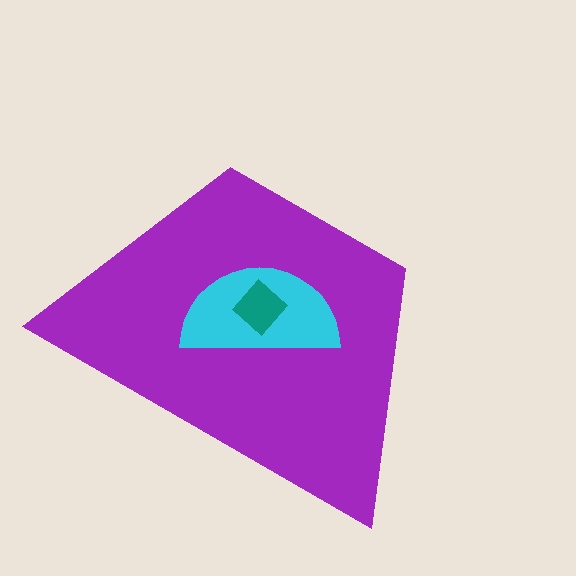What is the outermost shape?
The purple trapezoid.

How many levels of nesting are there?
3.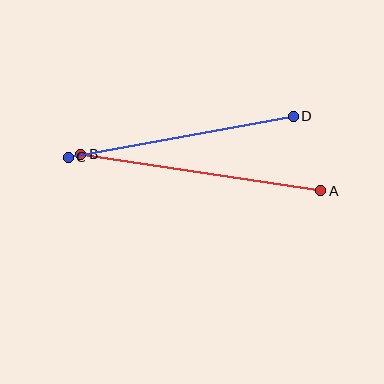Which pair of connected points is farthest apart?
Points A and B are farthest apart.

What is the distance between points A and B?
The distance is approximately 242 pixels.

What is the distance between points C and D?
The distance is approximately 229 pixels.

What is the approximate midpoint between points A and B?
The midpoint is at approximately (201, 173) pixels.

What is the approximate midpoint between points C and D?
The midpoint is at approximately (181, 137) pixels.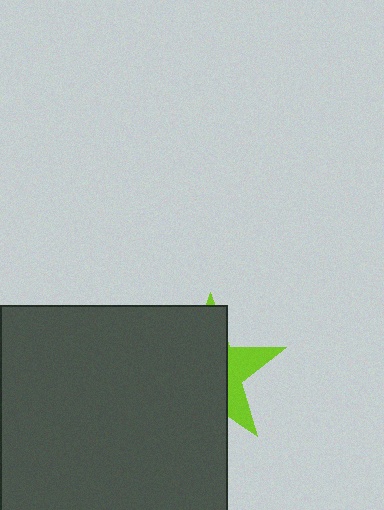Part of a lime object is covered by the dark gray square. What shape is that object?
It is a star.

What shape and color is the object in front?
The object in front is a dark gray square.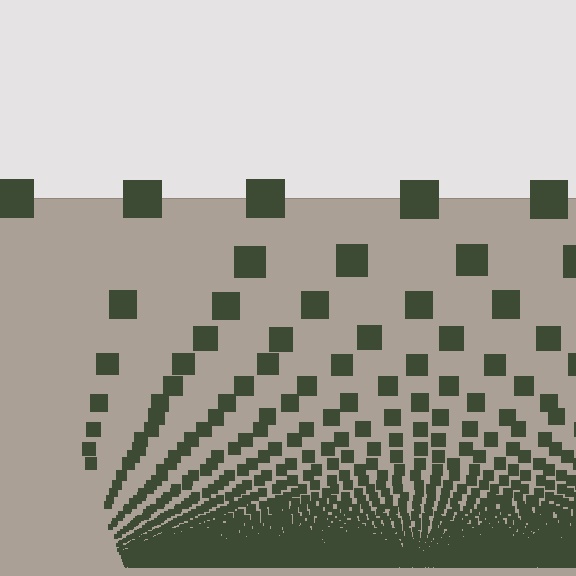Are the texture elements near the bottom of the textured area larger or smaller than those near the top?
Smaller. The gradient is inverted — elements near the bottom are smaller and denser.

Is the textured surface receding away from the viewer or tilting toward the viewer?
The surface appears to tilt toward the viewer. Texture elements get larger and sparser toward the top.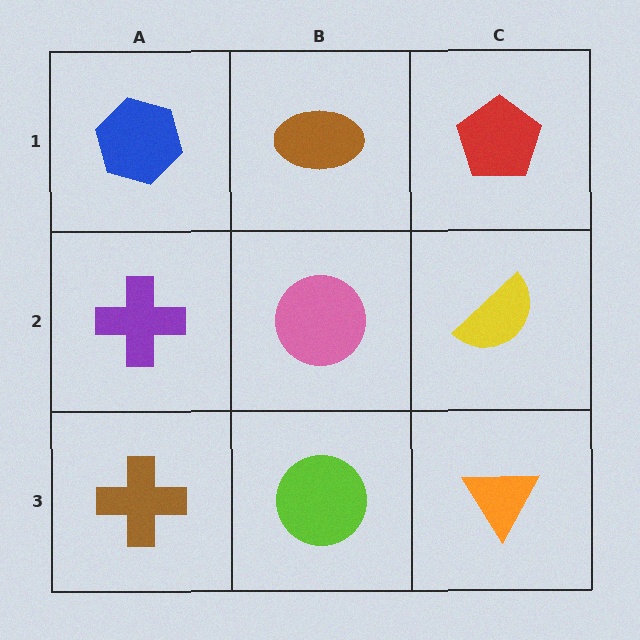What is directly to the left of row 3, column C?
A lime circle.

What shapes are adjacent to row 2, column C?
A red pentagon (row 1, column C), an orange triangle (row 3, column C), a pink circle (row 2, column B).